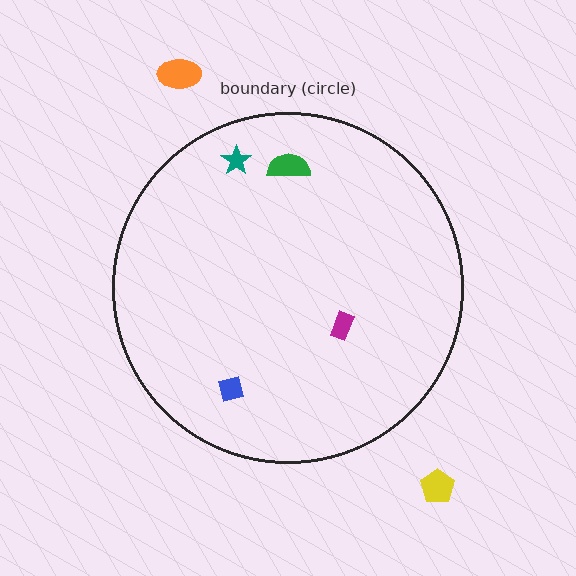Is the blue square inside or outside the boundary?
Inside.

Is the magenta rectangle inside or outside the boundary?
Inside.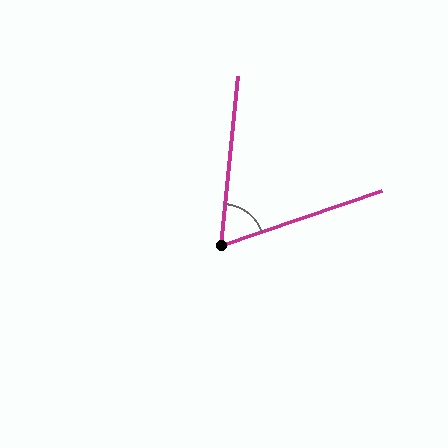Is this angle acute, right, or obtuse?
It is acute.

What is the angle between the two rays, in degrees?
Approximately 65 degrees.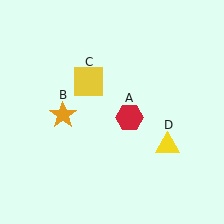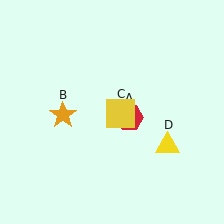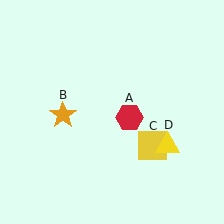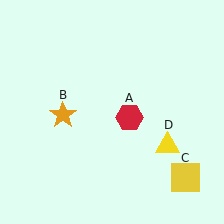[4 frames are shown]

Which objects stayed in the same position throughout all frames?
Red hexagon (object A) and orange star (object B) and yellow triangle (object D) remained stationary.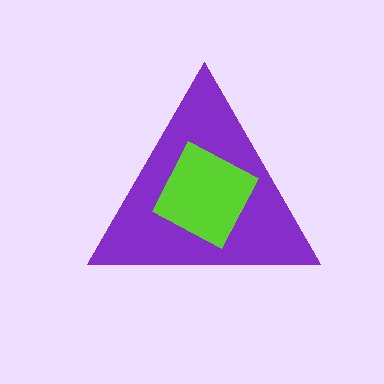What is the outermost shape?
The purple triangle.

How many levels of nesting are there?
2.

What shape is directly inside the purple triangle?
The lime square.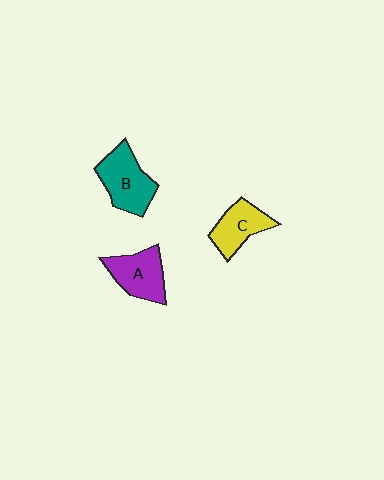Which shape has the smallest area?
Shape C (yellow).